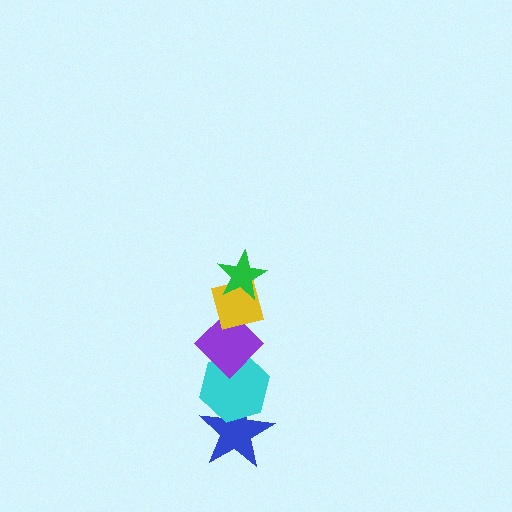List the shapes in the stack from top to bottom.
From top to bottom: the green star, the yellow square, the purple diamond, the cyan hexagon, the blue star.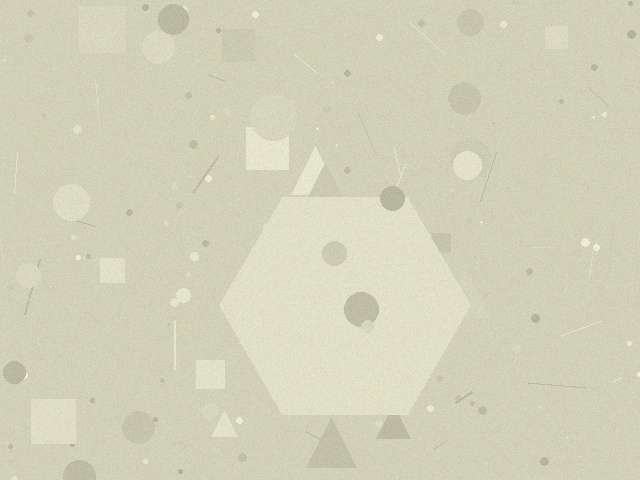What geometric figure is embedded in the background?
A hexagon is embedded in the background.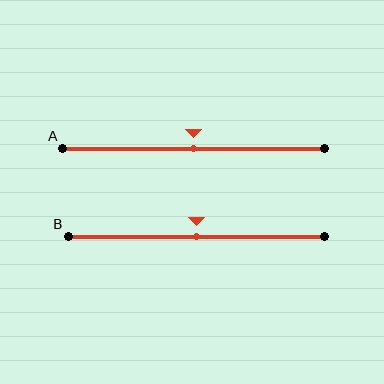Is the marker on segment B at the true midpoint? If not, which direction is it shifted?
Yes, the marker on segment B is at the true midpoint.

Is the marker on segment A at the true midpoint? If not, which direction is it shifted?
Yes, the marker on segment A is at the true midpoint.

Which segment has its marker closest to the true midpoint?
Segment A has its marker closest to the true midpoint.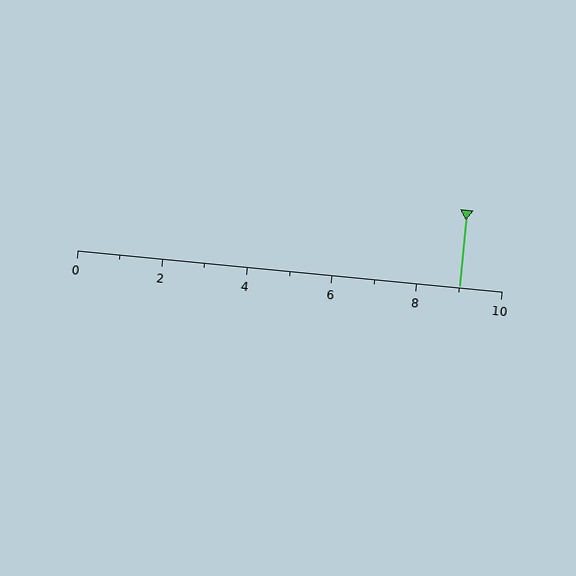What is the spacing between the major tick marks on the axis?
The major ticks are spaced 2 apart.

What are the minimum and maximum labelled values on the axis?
The axis runs from 0 to 10.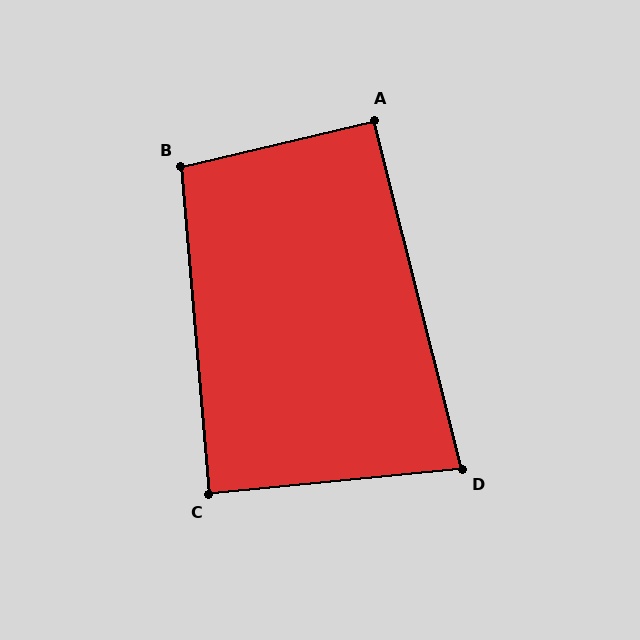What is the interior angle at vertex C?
Approximately 89 degrees (approximately right).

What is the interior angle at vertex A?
Approximately 91 degrees (approximately right).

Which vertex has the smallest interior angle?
D, at approximately 81 degrees.